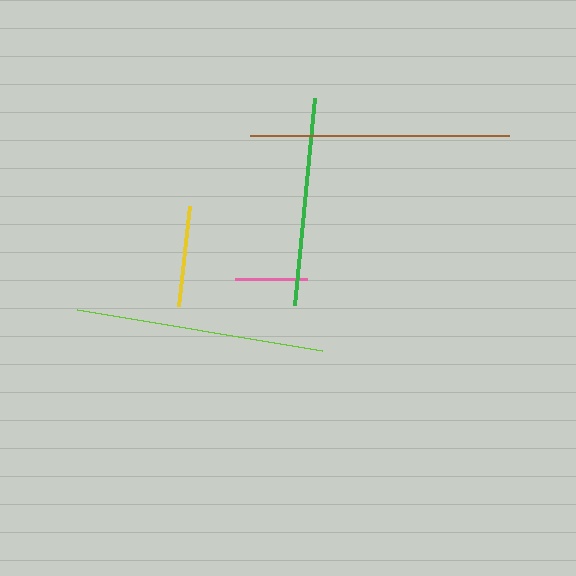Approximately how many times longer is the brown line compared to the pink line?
The brown line is approximately 3.6 times the length of the pink line.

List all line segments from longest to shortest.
From longest to shortest: brown, lime, green, yellow, pink.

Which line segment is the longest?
The brown line is the longest at approximately 259 pixels.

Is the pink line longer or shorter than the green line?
The green line is longer than the pink line.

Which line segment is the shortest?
The pink line is the shortest at approximately 72 pixels.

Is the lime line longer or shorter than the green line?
The lime line is longer than the green line.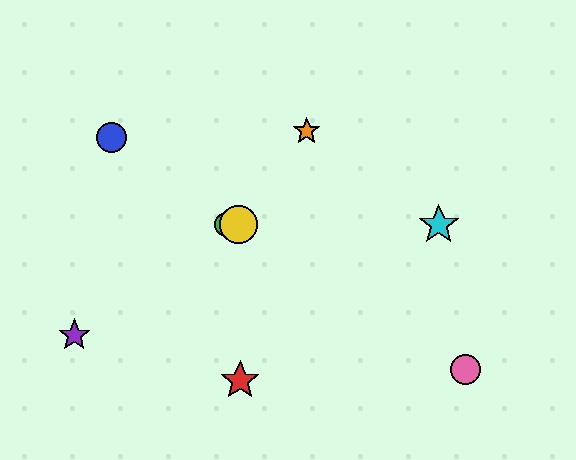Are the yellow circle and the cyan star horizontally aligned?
Yes, both are at y≈225.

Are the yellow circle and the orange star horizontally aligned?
No, the yellow circle is at y≈225 and the orange star is at y≈131.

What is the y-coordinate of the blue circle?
The blue circle is at y≈138.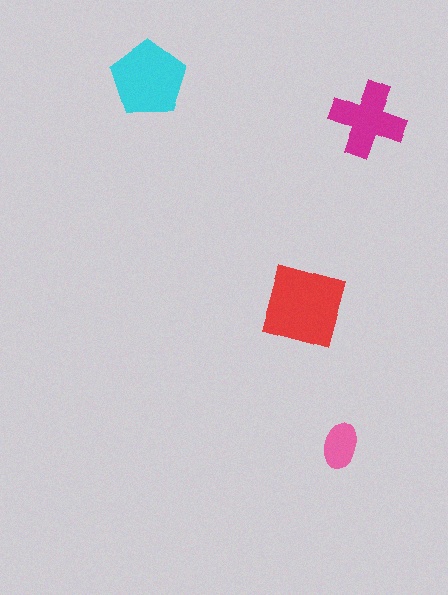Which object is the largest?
The red diamond.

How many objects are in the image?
There are 4 objects in the image.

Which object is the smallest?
The pink ellipse.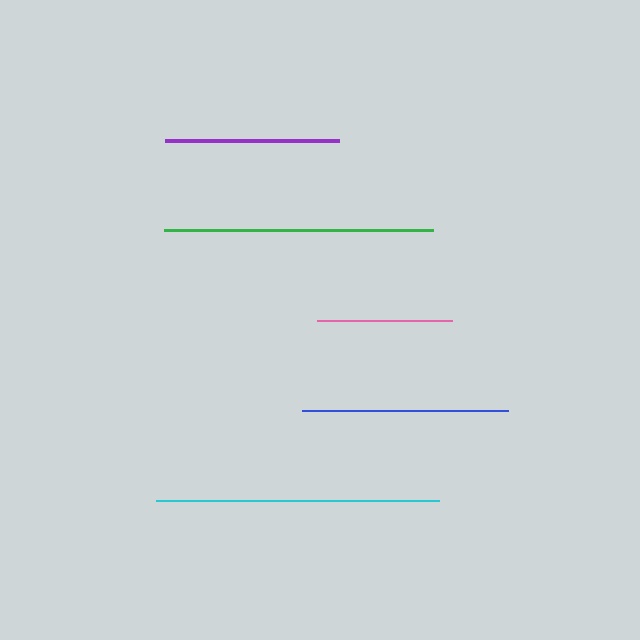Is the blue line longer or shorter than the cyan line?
The cyan line is longer than the blue line.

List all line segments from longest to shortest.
From longest to shortest: cyan, green, blue, purple, pink.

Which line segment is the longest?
The cyan line is the longest at approximately 283 pixels.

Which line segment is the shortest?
The pink line is the shortest at approximately 135 pixels.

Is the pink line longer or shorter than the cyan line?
The cyan line is longer than the pink line.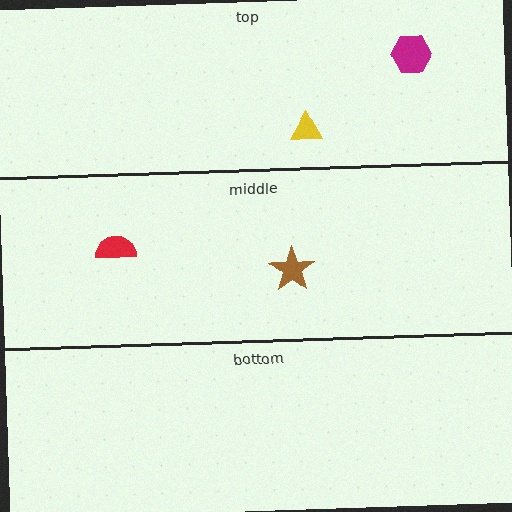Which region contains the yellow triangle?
The top region.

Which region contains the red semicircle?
The middle region.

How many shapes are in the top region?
2.